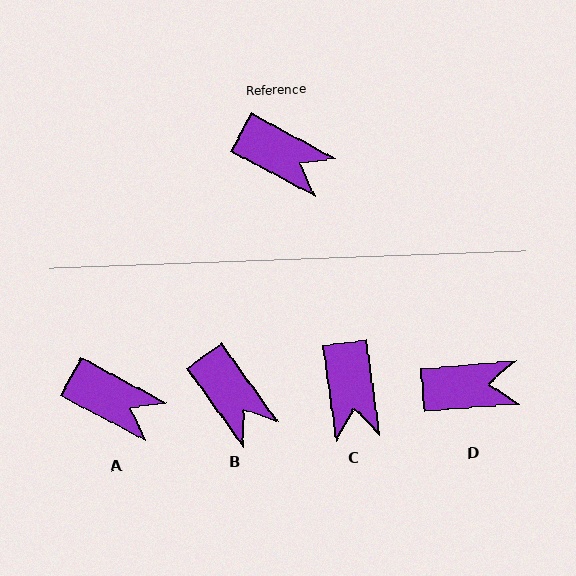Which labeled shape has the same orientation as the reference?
A.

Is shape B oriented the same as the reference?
No, it is off by about 26 degrees.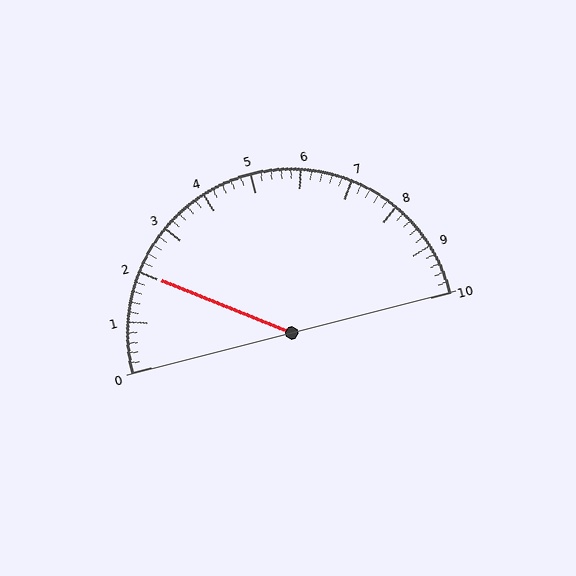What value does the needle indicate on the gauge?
The needle indicates approximately 2.0.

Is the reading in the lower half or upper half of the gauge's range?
The reading is in the lower half of the range (0 to 10).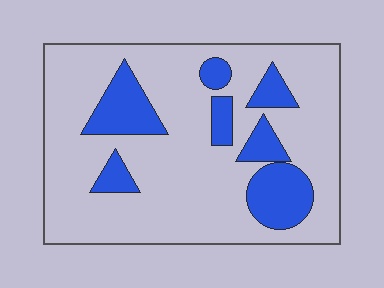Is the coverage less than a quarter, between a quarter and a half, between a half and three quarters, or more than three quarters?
Less than a quarter.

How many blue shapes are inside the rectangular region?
7.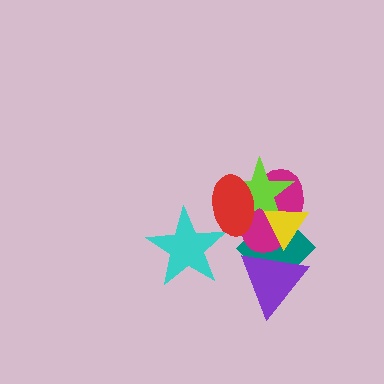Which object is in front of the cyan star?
The red ellipse is in front of the cyan star.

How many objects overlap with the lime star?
4 objects overlap with the lime star.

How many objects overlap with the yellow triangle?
4 objects overlap with the yellow triangle.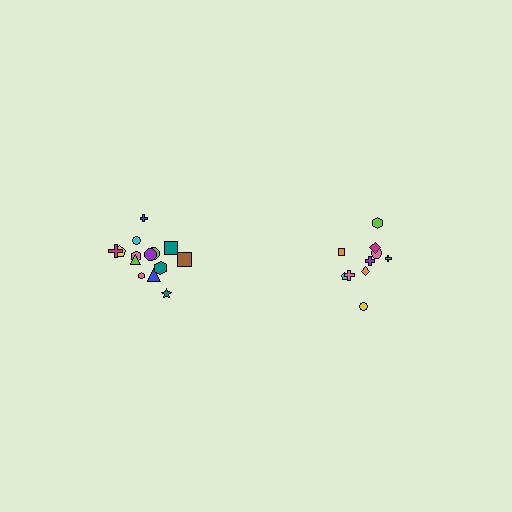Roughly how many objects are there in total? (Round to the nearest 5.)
Roughly 25 objects in total.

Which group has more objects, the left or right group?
The left group.